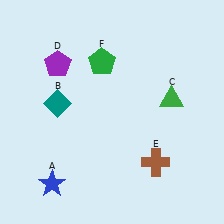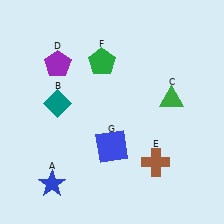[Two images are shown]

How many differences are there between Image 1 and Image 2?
There is 1 difference between the two images.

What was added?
A blue square (G) was added in Image 2.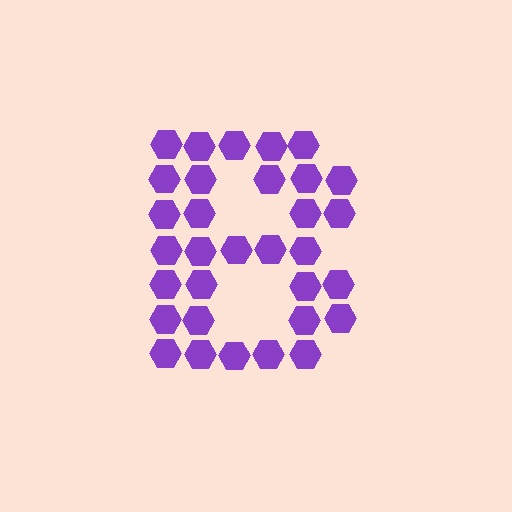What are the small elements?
The small elements are hexagons.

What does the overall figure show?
The overall figure shows the letter B.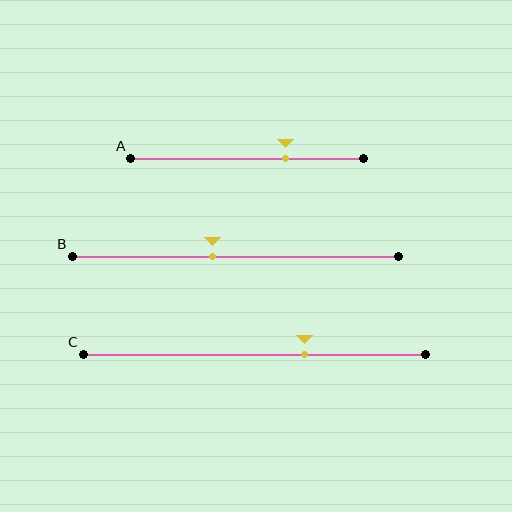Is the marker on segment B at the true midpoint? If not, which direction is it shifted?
No, the marker on segment B is shifted to the left by about 7% of the segment length.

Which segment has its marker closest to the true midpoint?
Segment B has its marker closest to the true midpoint.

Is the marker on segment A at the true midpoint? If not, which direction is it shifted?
No, the marker on segment A is shifted to the right by about 17% of the segment length.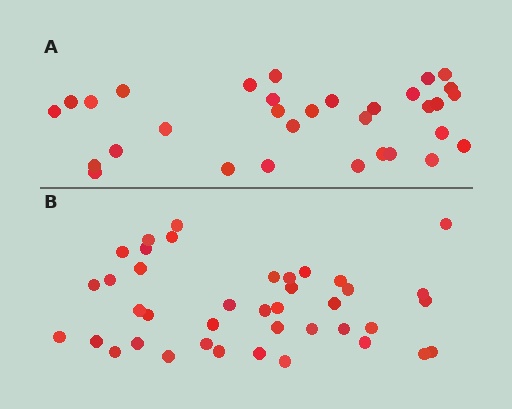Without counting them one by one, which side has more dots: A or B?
Region B (the bottom region) has more dots.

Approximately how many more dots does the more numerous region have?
Region B has roughly 8 or so more dots than region A.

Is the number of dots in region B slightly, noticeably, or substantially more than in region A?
Region B has noticeably more, but not dramatically so. The ratio is roughly 1.2 to 1.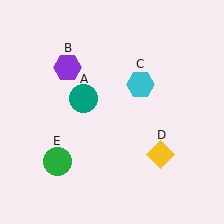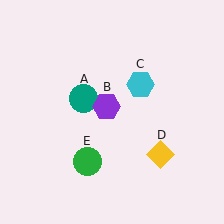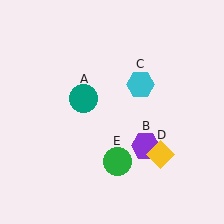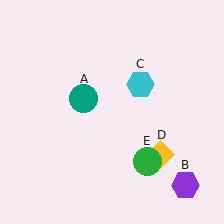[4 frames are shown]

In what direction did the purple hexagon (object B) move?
The purple hexagon (object B) moved down and to the right.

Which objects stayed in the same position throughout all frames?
Teal circle (object A) and cyan hexagon (object C) and yellow diamond (object D) remained stationary.